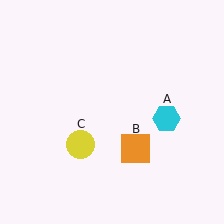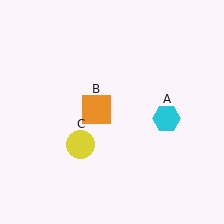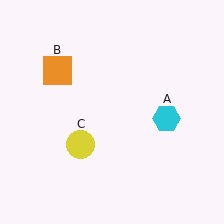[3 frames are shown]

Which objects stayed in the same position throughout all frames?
Cyan hexagon (object A) and yellow circle (object C) remained stationary.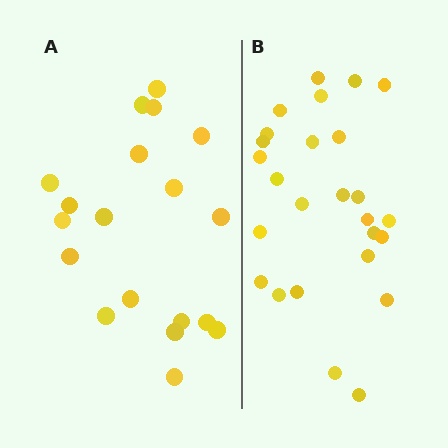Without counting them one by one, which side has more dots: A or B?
Region B (the right region) has more dots.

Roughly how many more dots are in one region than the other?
Region B has roughly 8 or so more dots than region A.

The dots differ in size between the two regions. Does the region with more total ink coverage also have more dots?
No. Region A has more total ink coverage because its dots are larger, but region B actually contains more individual dots. Total area can be misleading — the number of items is what matters here.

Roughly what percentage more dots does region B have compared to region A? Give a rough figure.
About 35% more.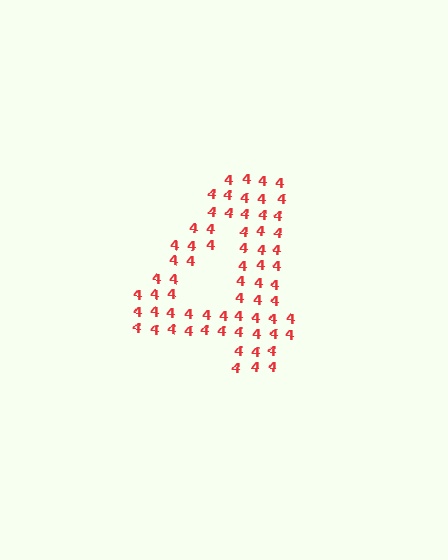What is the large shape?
The large shape is the digit 4.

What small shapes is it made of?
It is made of small digit 4's.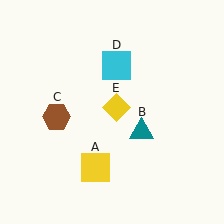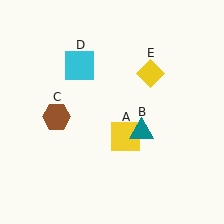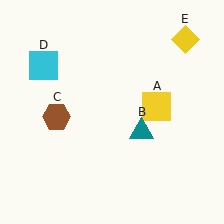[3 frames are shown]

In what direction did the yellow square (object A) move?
The yellow square (object A) moved up and to the right.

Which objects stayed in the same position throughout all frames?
Teal triangle (object B) and brown hexagon (object C) remained stationary.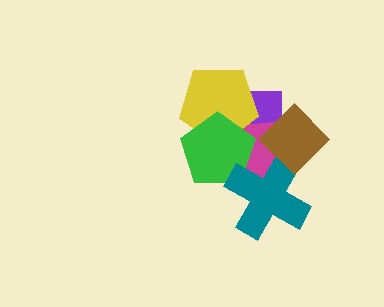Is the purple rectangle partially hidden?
Yes, it is partially covered by another shape.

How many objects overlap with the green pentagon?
4 objects overlap with the green pentagon.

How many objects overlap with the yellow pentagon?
2 objects overlap with the yellow pentagon.